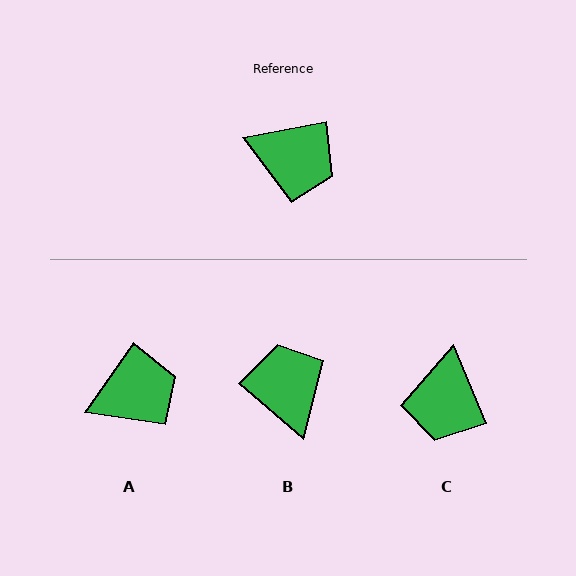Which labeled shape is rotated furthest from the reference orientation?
B, about 129 degrees away.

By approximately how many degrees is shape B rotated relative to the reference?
Approximately 129 degrees counter-clockwise.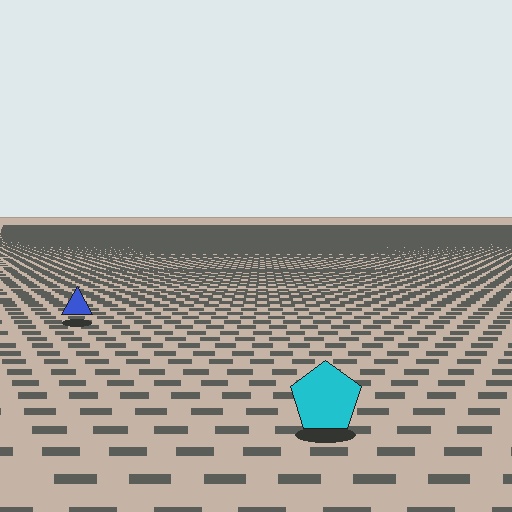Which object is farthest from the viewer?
The blue triangle is farthest from the viewer. It appears smaller and the ground texture around it is denser.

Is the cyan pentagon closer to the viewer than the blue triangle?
Yes. The cyan pentagon is closer — you can tell from the texture gradient: the ground texture is coarser near it.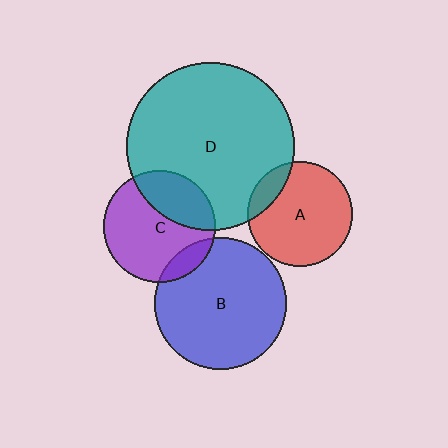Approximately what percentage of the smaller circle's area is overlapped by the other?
Approximately 10%.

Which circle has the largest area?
Circle D (teal).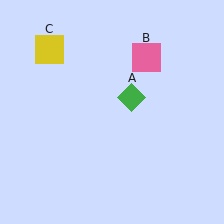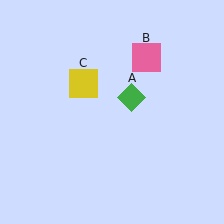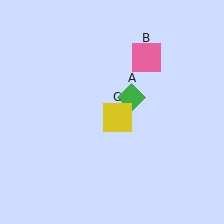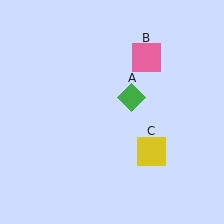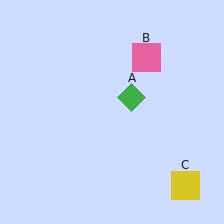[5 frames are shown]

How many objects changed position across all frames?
1 object changed position: yellow square (object C).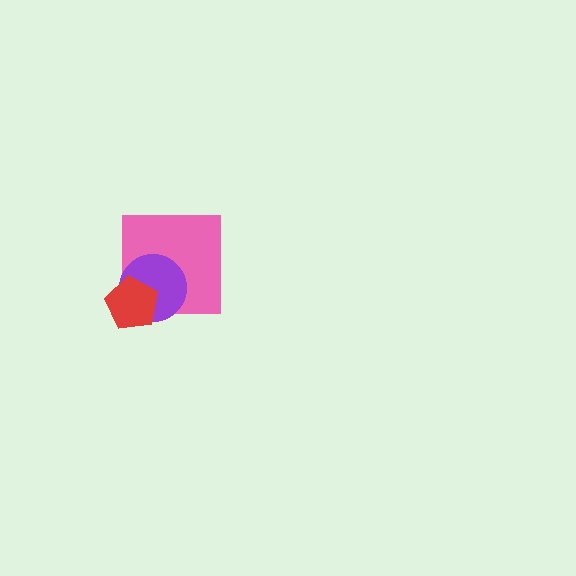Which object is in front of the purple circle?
The red pentagon is in front of the purple circle.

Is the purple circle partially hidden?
Yes, it is partially covered by another shape.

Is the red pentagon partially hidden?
No, no other shape covers it.